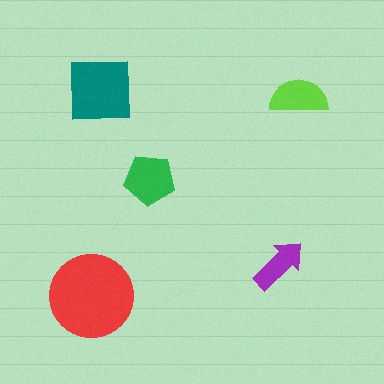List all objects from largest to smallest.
The red circle, the teal square, the green pentagon, the lime semicircle, the purple arrow.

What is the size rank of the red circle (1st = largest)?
1st.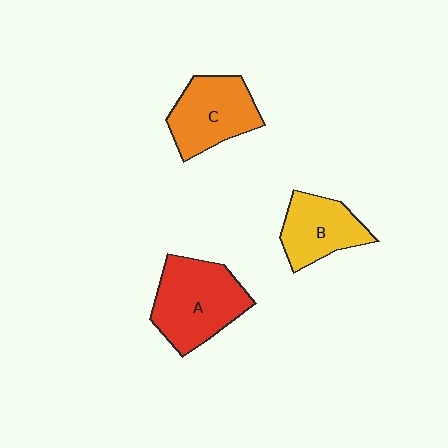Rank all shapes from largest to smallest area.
From largest to smallest: A (red), C (orange), B (yellow).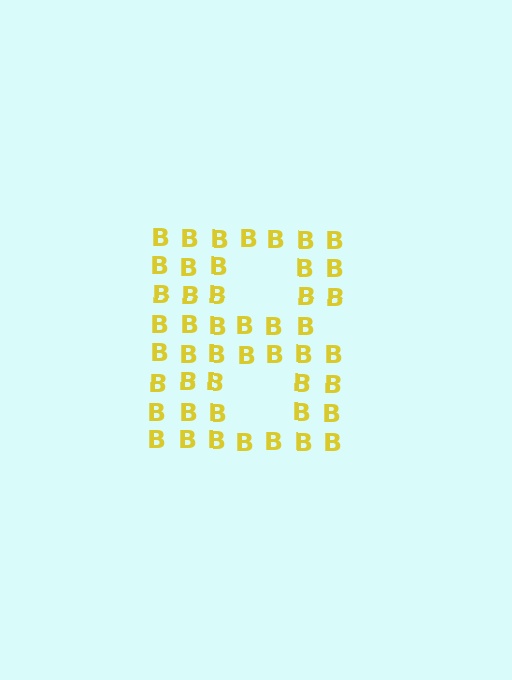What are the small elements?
The small elements are letter B's.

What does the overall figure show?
The overall figure shows the letter B.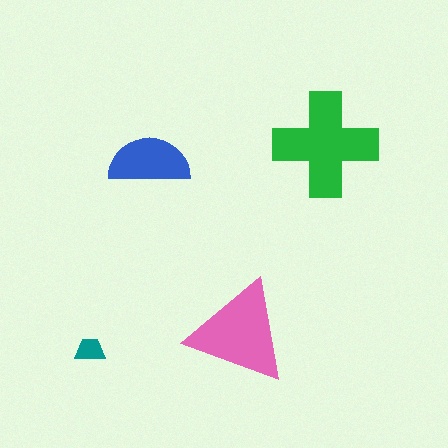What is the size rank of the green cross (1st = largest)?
1st.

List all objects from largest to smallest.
The green cross, the pink triangle, the blue semicircle, the teal trapezoid.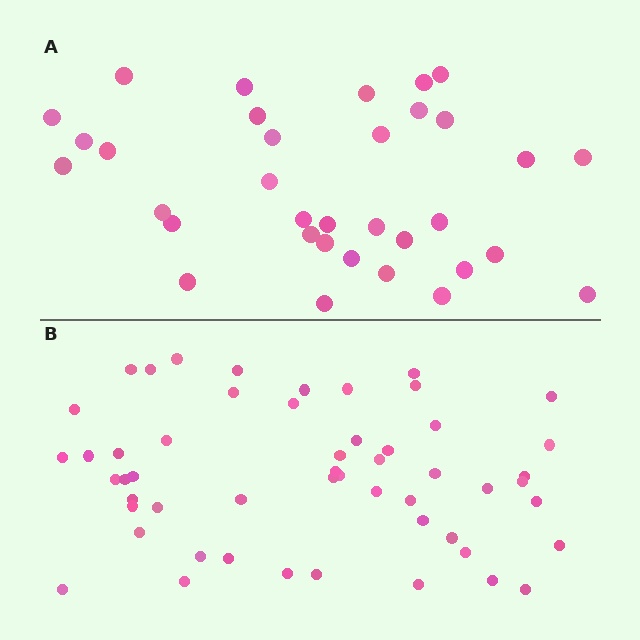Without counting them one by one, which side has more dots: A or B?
Region B (the bottom region) has more dots.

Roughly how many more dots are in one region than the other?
Region B has approximately 20 more dots than region A.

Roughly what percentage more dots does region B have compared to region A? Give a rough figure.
About 55% more.